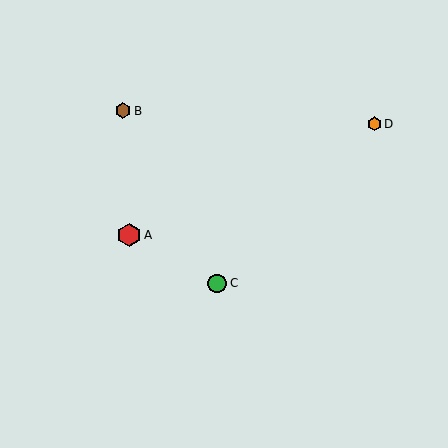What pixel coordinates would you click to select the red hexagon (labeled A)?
Click at (129, 235) to select the red hexagon A.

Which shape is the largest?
The red hexagon (labeled A) is the largest.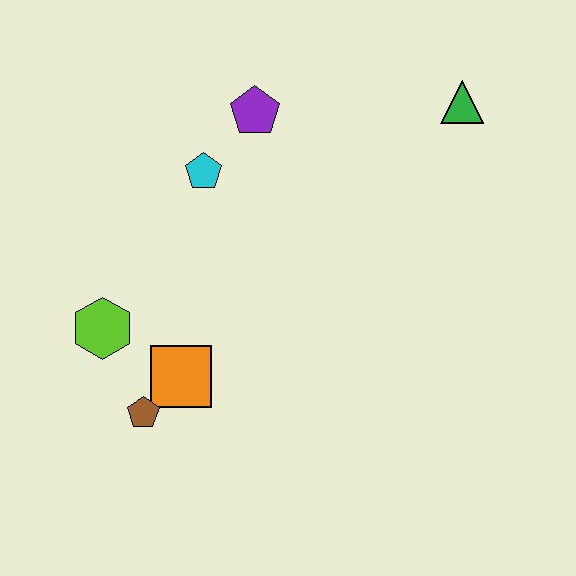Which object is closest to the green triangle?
The purple pentagon is closest to the green triangle.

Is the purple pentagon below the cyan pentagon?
No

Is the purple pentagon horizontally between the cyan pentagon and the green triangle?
Yes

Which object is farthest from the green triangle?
The brown pentagon is farthest from the green triangle.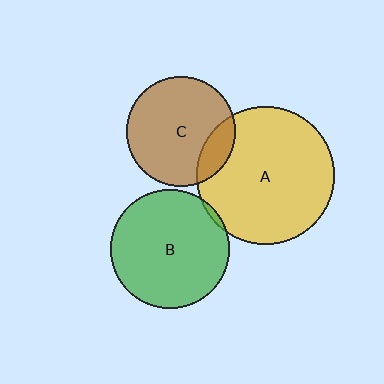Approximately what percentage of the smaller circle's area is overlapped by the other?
Approximately 15%.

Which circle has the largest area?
Circle A (yellow).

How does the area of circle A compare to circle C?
Approximately 1.6 times.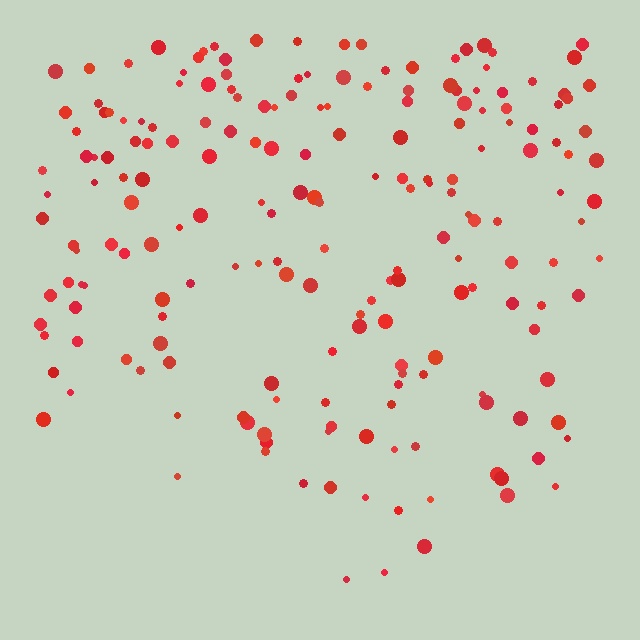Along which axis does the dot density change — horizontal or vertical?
Vertical.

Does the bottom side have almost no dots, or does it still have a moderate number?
Still a moderate number, just noticeably fewer than the top.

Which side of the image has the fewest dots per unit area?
The bottom.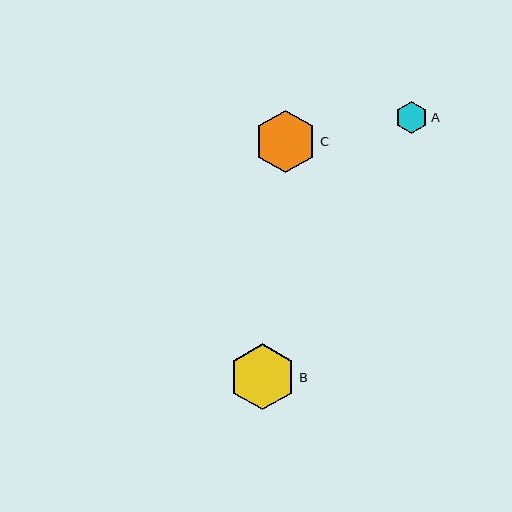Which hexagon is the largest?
Hexagon B is the largest with a size of approximately 66 pixels.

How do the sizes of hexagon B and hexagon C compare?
Hexagon B and hexagon C are approximately the same size.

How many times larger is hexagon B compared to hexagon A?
Hexagon B is approximately 2.1 times the size of hexagon A.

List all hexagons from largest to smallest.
From largest to smallest: B, C, A.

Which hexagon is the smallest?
Hexagon A is the smallest with a size of approximately 32 pixels.